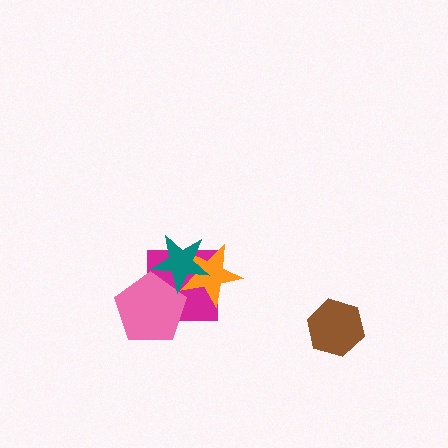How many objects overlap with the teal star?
3 objects overlap with the teal star.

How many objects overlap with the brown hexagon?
0 objects overlap with the brown hexagon.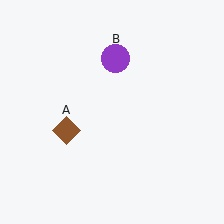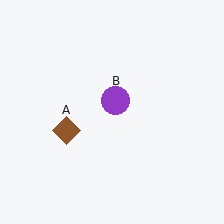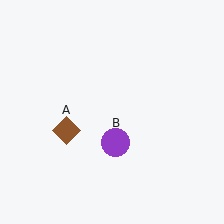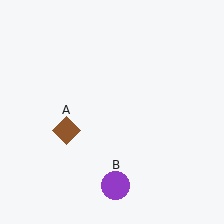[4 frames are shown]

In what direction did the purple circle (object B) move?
The purple circle (object B) moved down.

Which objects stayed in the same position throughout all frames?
Brown diamond (object A) remained stationary.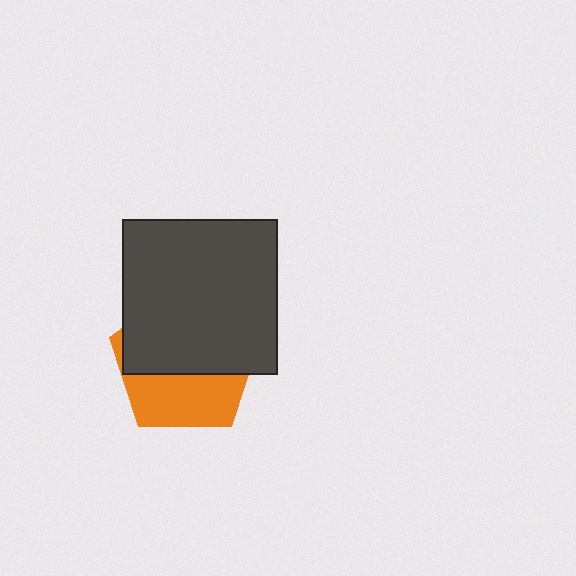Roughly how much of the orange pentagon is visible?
A small part of it is visible (roughly 40%).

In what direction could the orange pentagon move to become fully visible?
The orange pentagon could move down. That would shift it out from behind the dark gray square entirely.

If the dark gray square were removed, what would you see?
You would see the complete orange pentagon.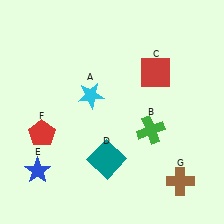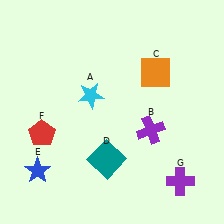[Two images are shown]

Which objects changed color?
B changed from green to purple. C changed from red to orange. G changed from brown to purple.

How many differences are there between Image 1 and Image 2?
There are 3 differences between the two images.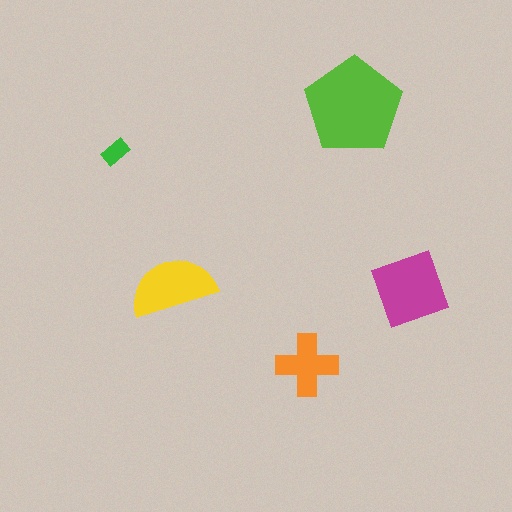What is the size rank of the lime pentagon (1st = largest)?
1st.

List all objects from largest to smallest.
The lime pentagon, the magenta square, the yellow semicircle, the orange cross, the green rectangle.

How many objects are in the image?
There are 5 objects in the image.